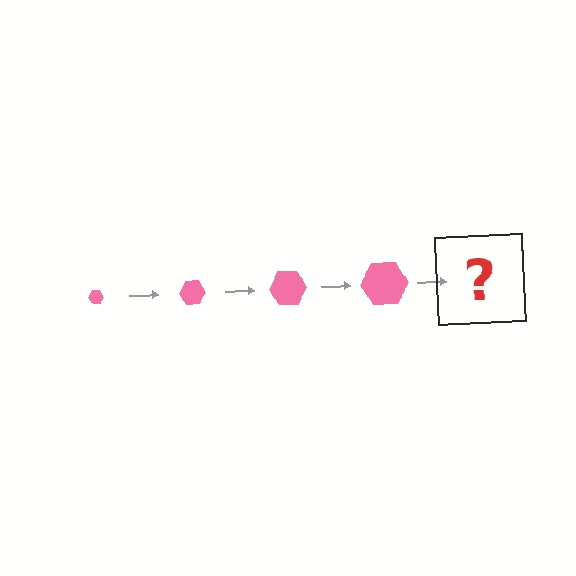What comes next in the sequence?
The next element should be a pink hexagon, larger than the previous one.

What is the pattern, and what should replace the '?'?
The pattern is that the hexagon gets progressively larger each step. The '?' should be a pink hexagon, larger than the previous one.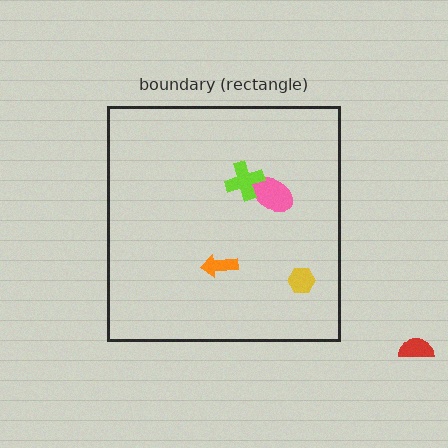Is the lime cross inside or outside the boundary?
Inside.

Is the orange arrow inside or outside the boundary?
Inside.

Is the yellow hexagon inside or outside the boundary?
Inside.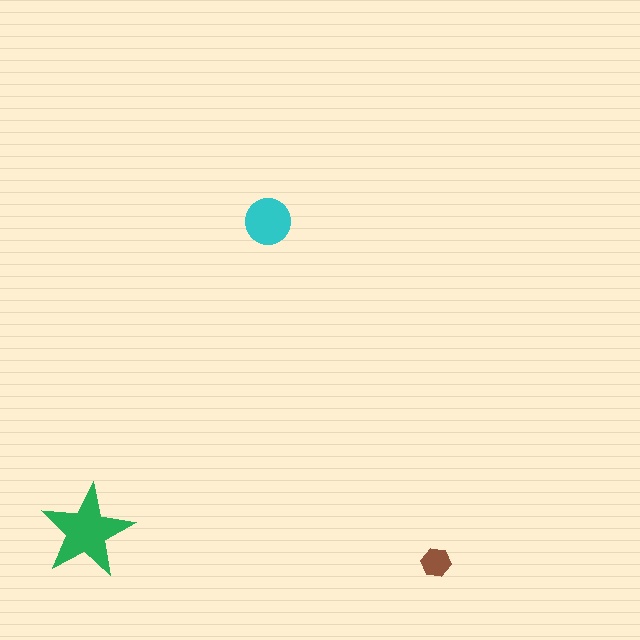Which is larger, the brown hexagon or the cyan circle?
The cyan circle.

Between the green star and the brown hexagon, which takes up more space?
The green star.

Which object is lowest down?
The brown hexagon is bottommost.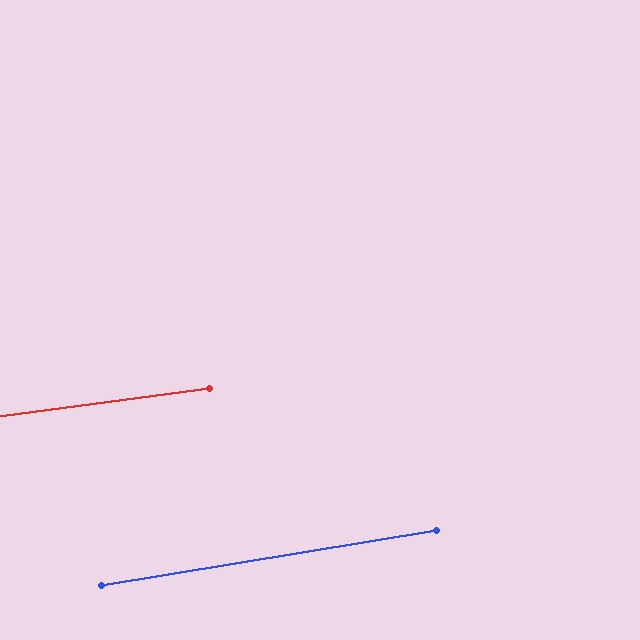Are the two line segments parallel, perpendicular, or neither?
Parallel — their directions differ by only 1.6°.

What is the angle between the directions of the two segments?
Approximately 2 degrees.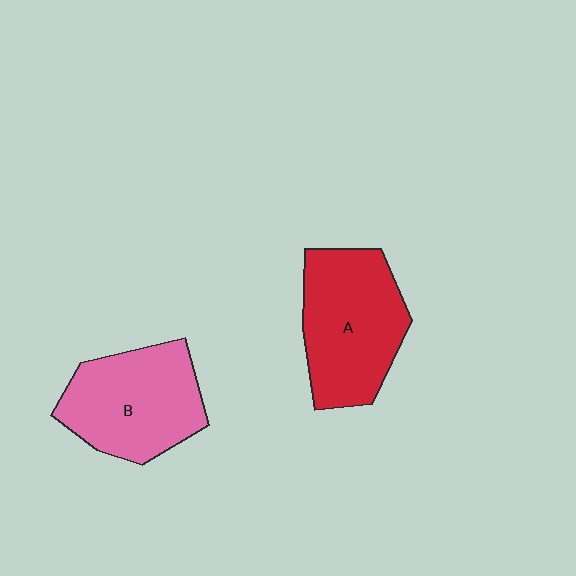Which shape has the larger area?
Shape A (red).